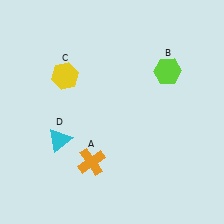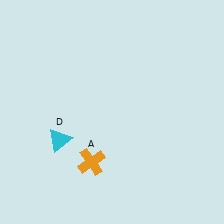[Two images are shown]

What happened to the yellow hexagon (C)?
The yellow hexagon (C) was removed in Image 2. It was in the top-left area of Image 1.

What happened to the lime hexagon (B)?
The lime hexagon (B) was removed in Image 2. It was in the top-right area of Image 1.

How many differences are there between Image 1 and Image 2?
There are 2 differences between the two images.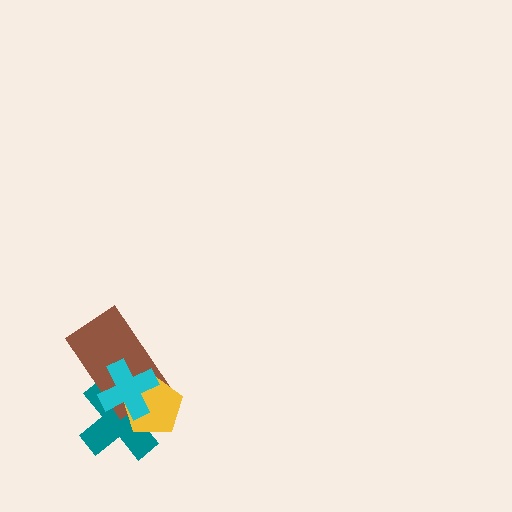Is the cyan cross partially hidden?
No, no other shape covers it.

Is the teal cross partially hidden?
Yes, it is partially covered by another shape.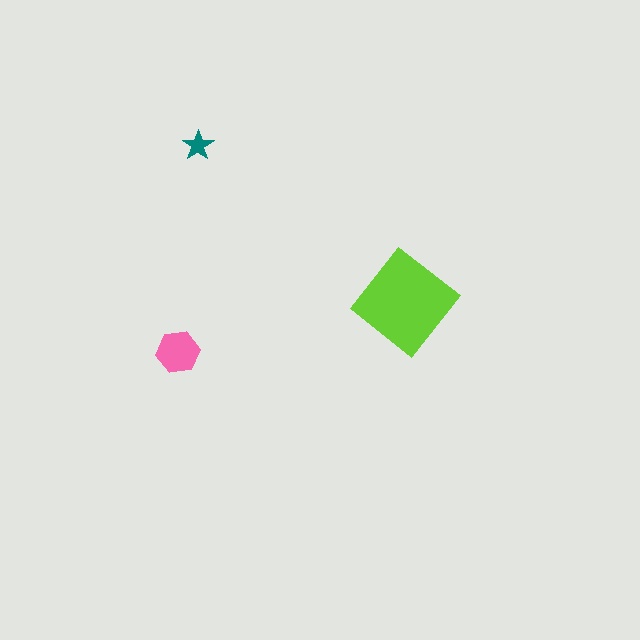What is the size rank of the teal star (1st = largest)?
3rd.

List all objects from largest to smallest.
The lime diamond, the pink hexagon, the teal star.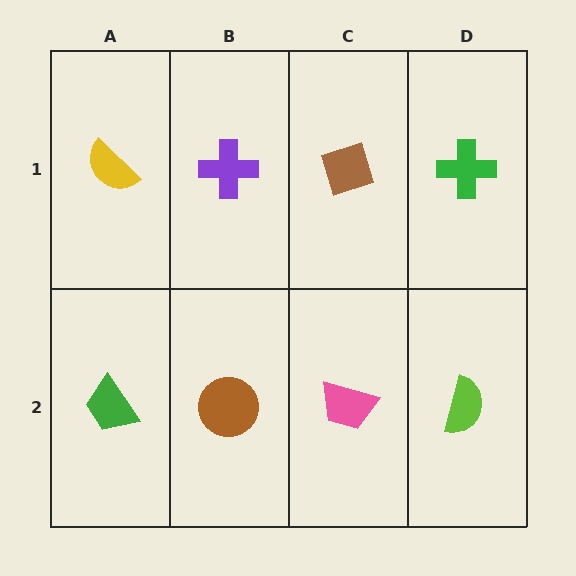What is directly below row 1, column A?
A green trapezoid.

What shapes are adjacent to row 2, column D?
A green cross (row 1, column D), a pink trapezoid (row 2, column C).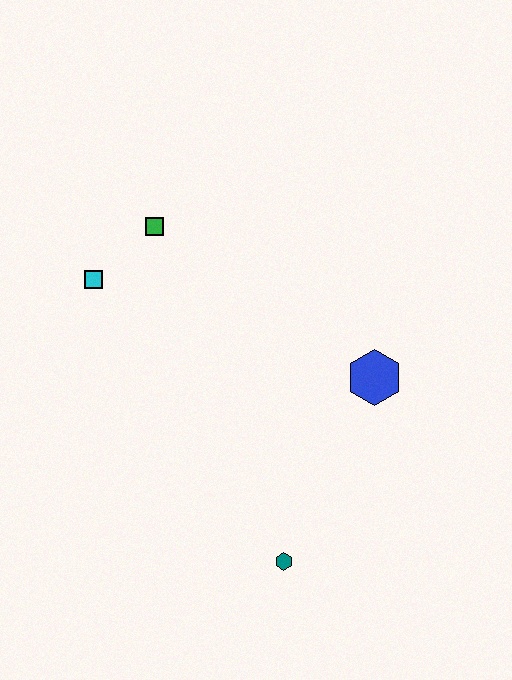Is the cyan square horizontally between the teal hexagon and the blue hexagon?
No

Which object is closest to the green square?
The cyan square is closest to the green square.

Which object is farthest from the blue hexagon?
The cyan square is farthest from the blue hexagon.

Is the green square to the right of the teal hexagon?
No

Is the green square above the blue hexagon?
Yes